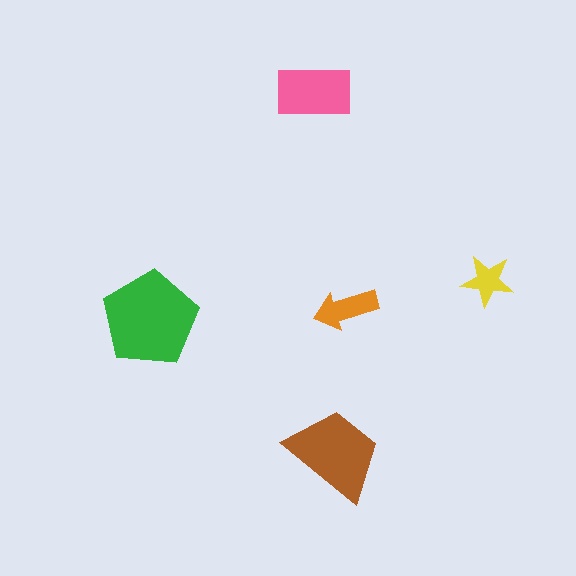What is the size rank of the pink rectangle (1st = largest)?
3rd.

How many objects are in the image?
There are 5 objects in the image.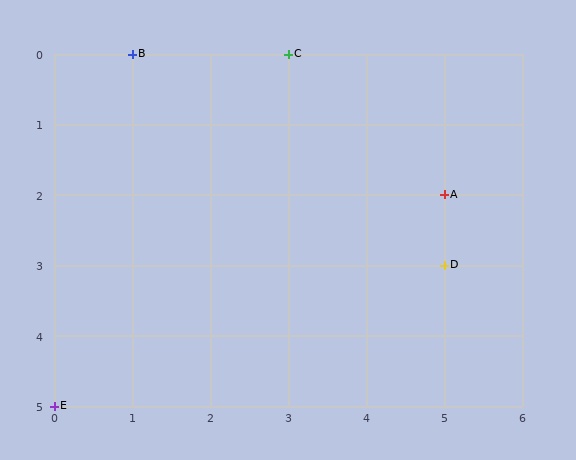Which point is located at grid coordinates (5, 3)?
Point D is at (5, 3).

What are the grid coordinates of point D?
Point D is at grid coordinates (5, 3).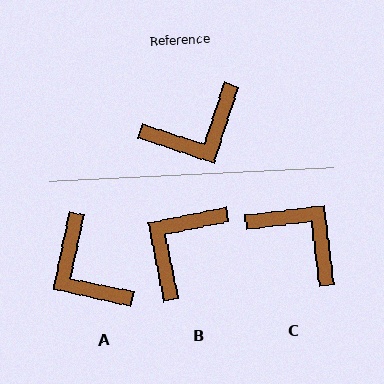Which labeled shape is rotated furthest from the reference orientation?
B, about 151 degrees away.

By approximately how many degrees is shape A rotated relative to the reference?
Approximately 84 degrees clockwise.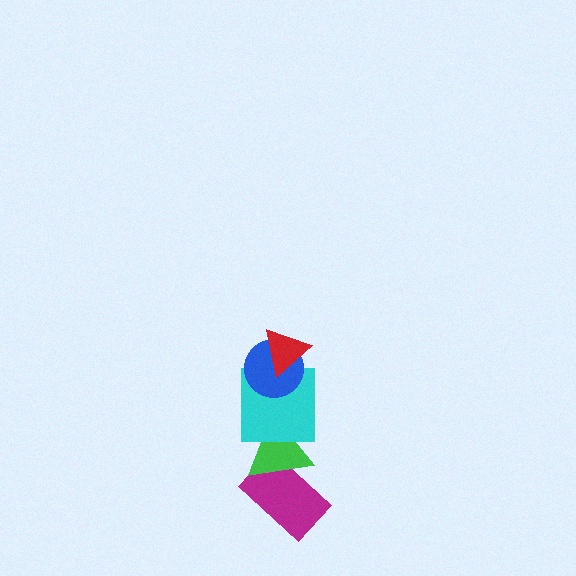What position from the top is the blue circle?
The blue circle is 2nd from the top.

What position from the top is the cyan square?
The cyan square is 3rd from the top.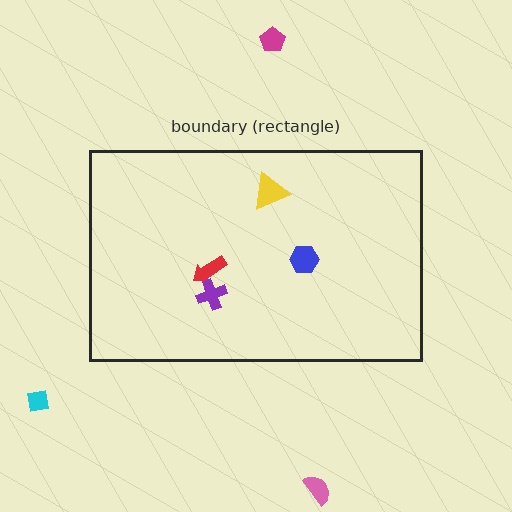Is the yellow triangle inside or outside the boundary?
Inside.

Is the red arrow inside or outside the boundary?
Inside.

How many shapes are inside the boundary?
4 inside, 3 outside.